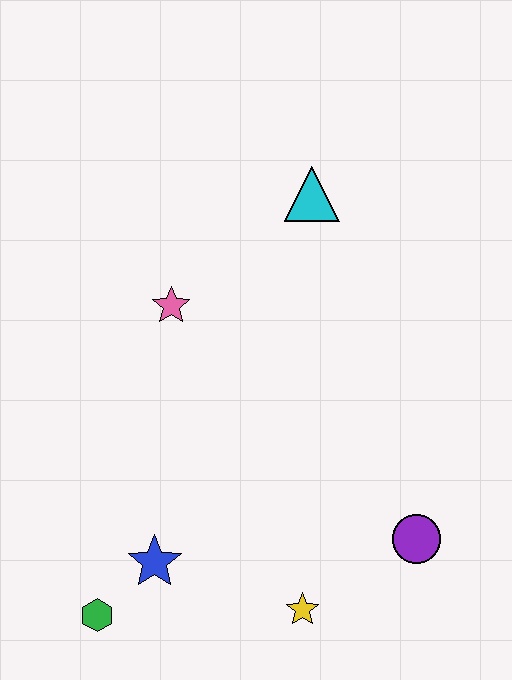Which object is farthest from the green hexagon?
The cyan triangle is farthest from the green hexagon.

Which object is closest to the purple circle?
The yellow star is closest to the purple circle.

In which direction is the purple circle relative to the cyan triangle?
The purple circle is below the cyan triangle.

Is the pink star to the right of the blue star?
Yes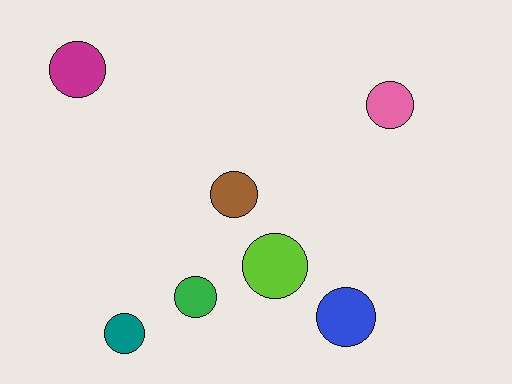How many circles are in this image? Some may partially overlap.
There are 7 circles.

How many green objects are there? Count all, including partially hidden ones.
There is 1 green object.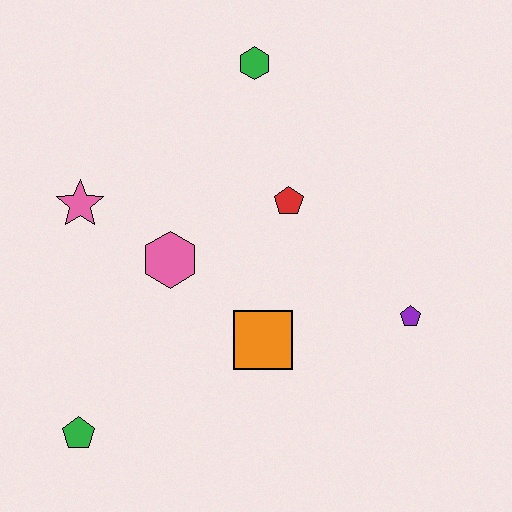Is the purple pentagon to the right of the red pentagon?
Yes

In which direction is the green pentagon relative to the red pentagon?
The green pentagon is below the red pentagon.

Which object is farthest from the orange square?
The green hexagon is farthest from the orange square.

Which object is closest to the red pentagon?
The pink hexagon is closest to the red pentagon.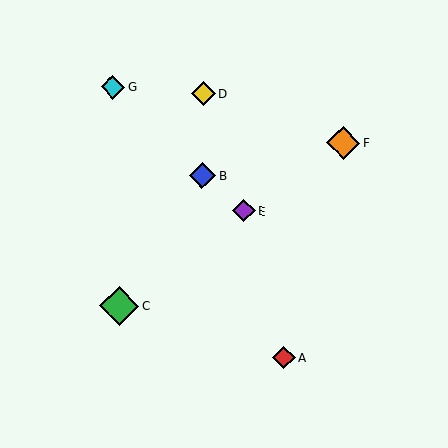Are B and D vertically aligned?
Yes, both are at x≈202.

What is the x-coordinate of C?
Object C is at x≈119.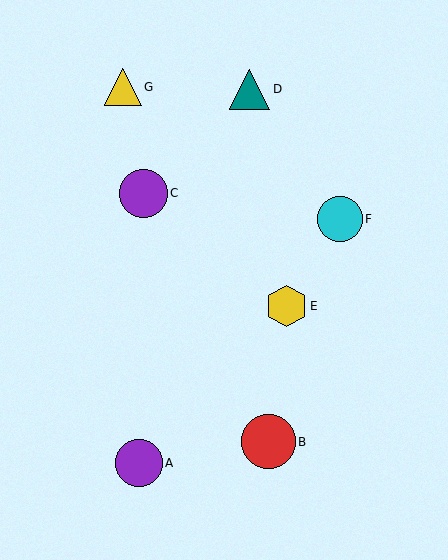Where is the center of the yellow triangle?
The center of the yellow triangle is at (123, 87).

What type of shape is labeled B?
Shape B is a red circle.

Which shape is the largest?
The red circle (labeled B) is the largest.